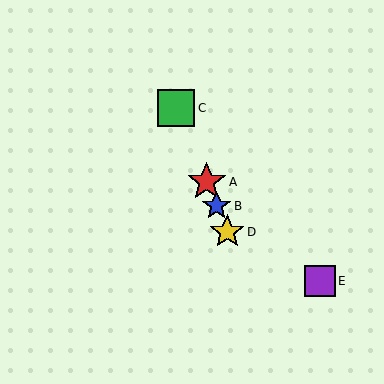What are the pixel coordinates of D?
Object D is at (227, 232).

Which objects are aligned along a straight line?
Objects A, B, C, D are aligned along a straight line.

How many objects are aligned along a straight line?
4 objects (A, B, C, D) are aligned along a straight line.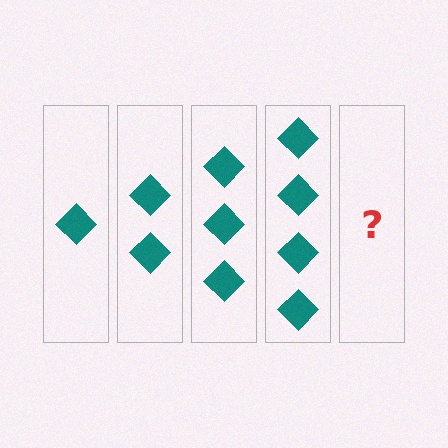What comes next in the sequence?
The next element should be 5 diamonds.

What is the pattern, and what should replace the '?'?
The pattern is that each step adds one more diamond. The '?' should be 5 diamonds.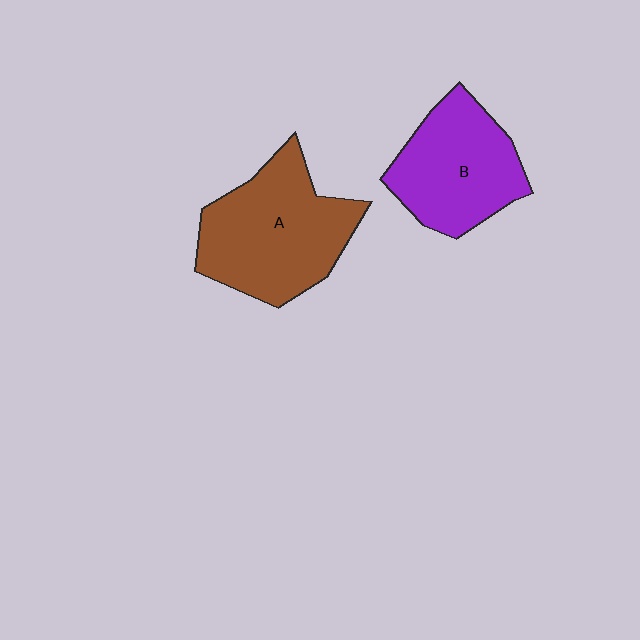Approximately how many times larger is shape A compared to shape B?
Approximately 1.2 times.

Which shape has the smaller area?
Shape B (purple).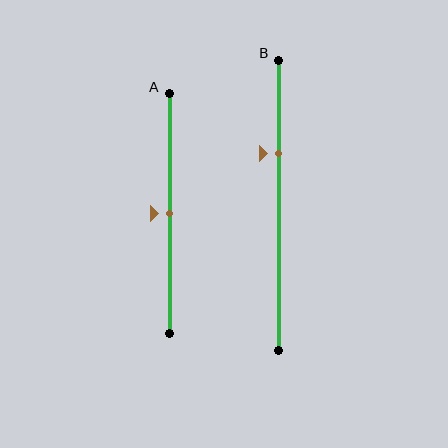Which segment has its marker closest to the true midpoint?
Segment A has its marker closest to the true midpoint.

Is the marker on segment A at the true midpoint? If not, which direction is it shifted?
Yes, the marker on segment A is at the true midpoint.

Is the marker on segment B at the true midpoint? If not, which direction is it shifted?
No, the marker on segment B is shifted upward by about 18% of the segment length.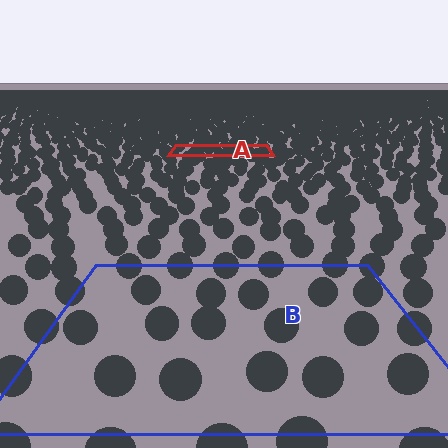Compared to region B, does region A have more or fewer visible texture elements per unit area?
Region A has more texture elements per unit area — they are packed more densely because it is farther away.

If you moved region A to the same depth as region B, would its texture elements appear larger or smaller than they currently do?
They would appear larger. At a closer depth, the same texture elements are projected at a bigger on-screen size.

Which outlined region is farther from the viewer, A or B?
Region A is farther from the viewer — the texture elements inside it appear smaller and more densely packed.